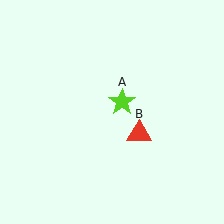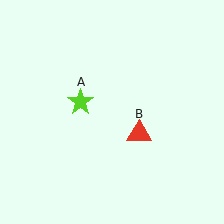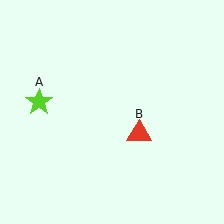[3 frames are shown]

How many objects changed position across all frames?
1 object changed position: lime star (object A).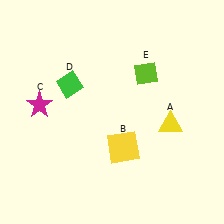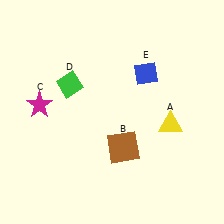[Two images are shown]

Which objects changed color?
B changed from yellow to brown. E changed from lime to blue.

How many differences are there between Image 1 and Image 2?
There are 2 differences between the two images.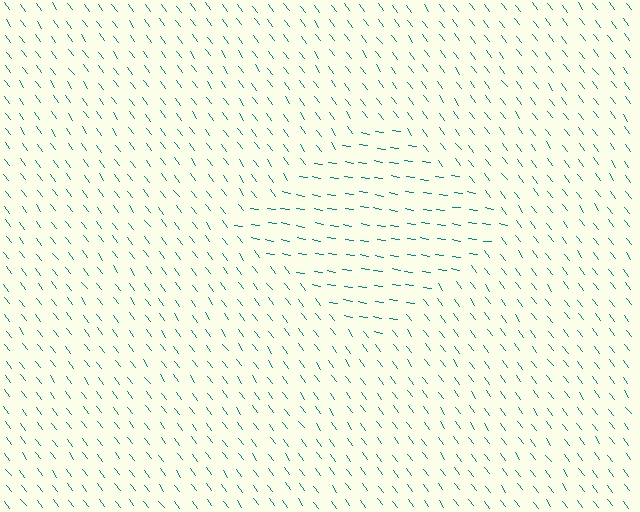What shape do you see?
I see a diamond.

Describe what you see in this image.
The image is filled with small teal line segments. A diamond region in the image has lines oriented differently from the surrounding lines, creating a visible texture boundary.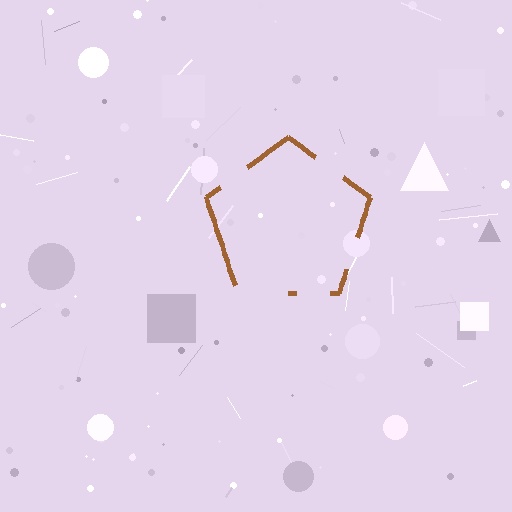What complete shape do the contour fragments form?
The contour fragments form a pentagon.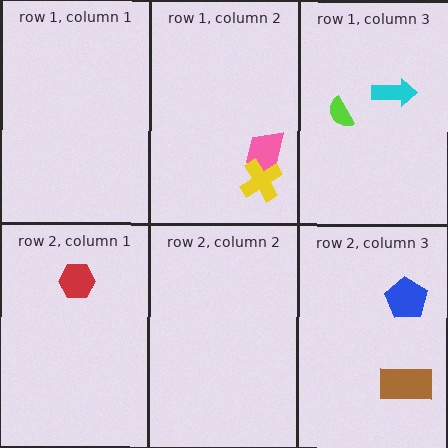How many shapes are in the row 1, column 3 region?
2.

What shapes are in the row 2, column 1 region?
The red hexagon.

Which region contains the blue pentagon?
The row 2, column 3 region.